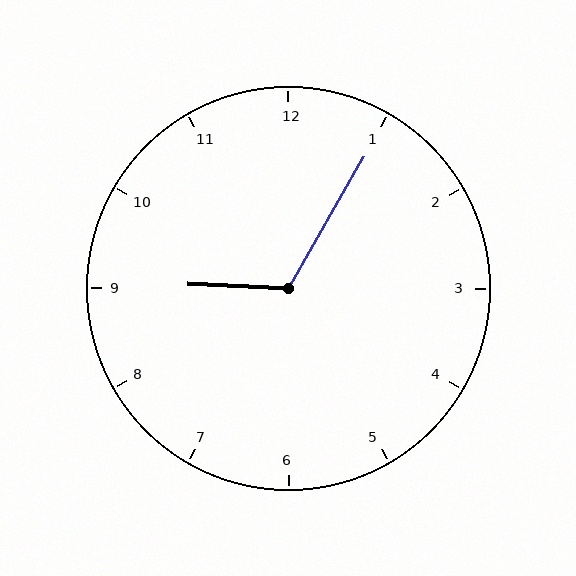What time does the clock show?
9:05.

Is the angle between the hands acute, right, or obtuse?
It is obtuse.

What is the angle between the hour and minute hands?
Approximately 118 degrees.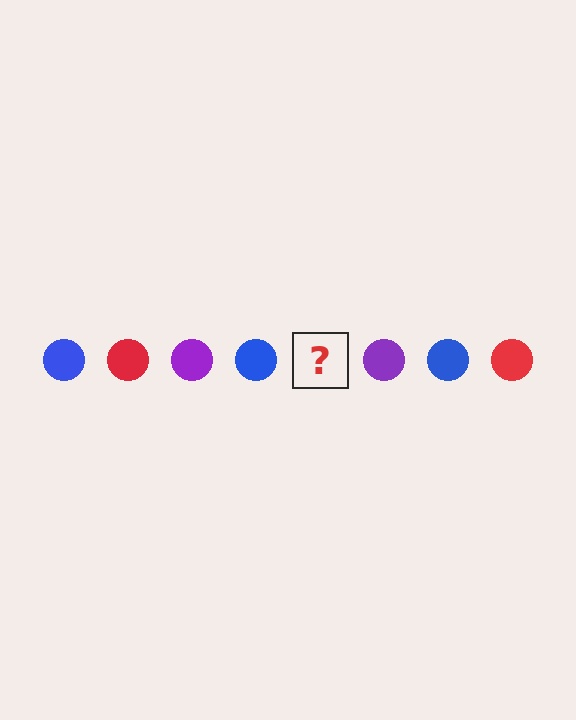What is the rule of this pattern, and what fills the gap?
The rule is that the pattern cycles through blue, red, purple circles. The gap should be filled with a red circle.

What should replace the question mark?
The question mark should be replaced with a red circle.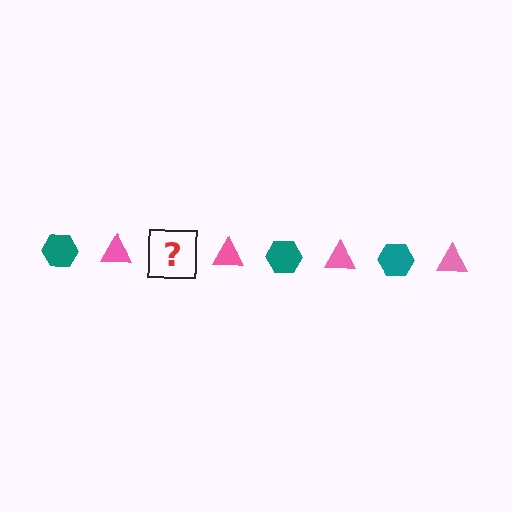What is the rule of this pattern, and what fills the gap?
The rule is that the pattern alternates between teal hexagon and pink triangle. The gap should be filled with a teal hexagon.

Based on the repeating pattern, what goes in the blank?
The blank should be a teal hexagon.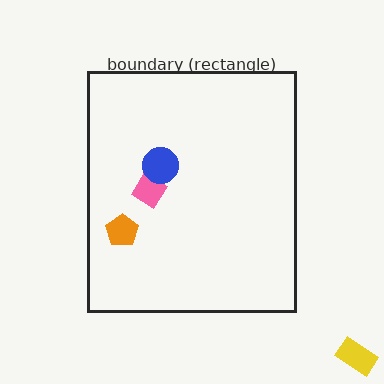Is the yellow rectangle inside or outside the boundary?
Outside.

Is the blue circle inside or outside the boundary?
Inside.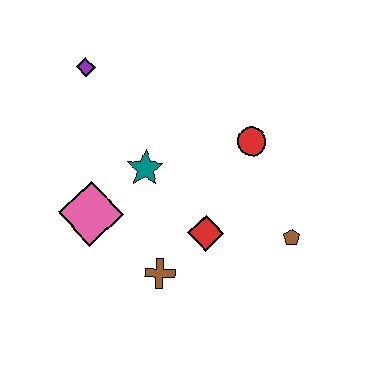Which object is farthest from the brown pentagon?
The purple diamond is farthest from the brown pentagon.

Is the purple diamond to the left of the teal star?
Yes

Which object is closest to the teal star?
The pink diamond is closest to the teal star.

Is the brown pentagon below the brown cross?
No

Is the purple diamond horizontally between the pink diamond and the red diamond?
No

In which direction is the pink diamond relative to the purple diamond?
The pink diamond is below the purple diamond.